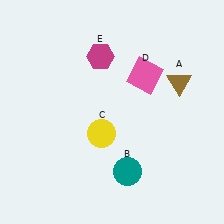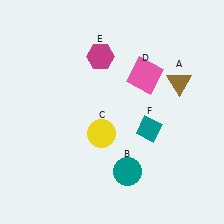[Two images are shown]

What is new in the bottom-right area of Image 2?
A teal diamond (F) was added in the bottom-right area of Image 2.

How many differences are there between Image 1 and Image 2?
There is 1 difference between the two images.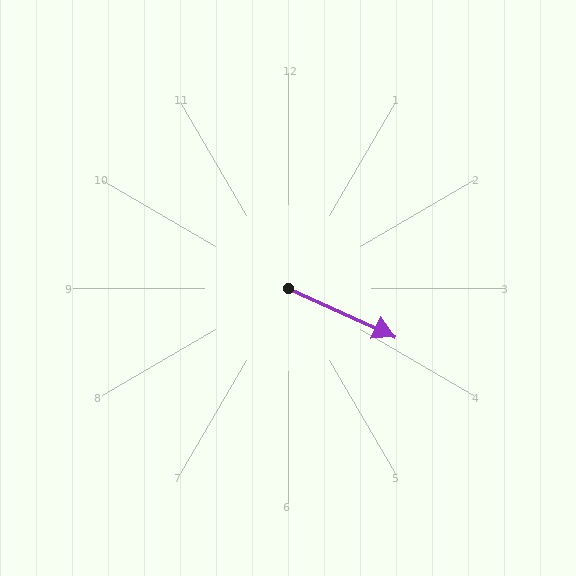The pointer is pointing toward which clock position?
Roughly 4 o'clock.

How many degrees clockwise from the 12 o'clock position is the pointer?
Approximately 114 degrees.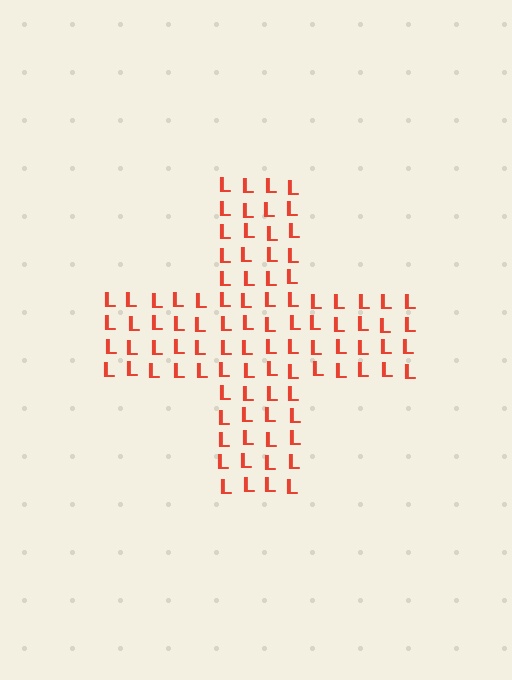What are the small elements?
The small elements are letter L's.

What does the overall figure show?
The overall figure shows a cross.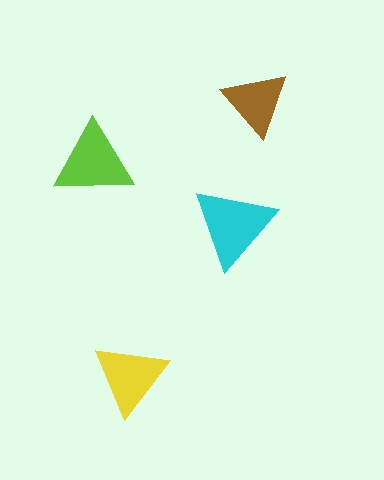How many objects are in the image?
There are 4 objects in the image.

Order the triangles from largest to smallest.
the cyan one, the lime one, the yellow one, the brown one.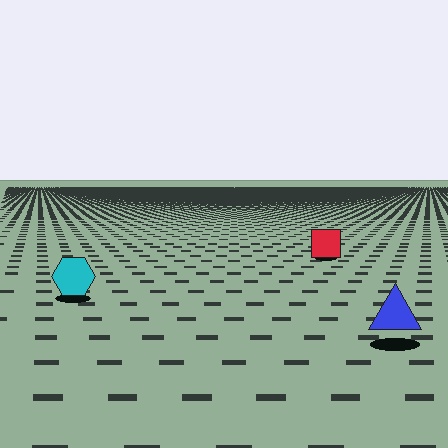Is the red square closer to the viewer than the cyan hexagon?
No. The cyan hexagon is closer — you can tell from the texture gradient: the ground texture is coarser near it.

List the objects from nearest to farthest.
From nearest to farthest: the blue triangle, the cyan hexagon, the red square.